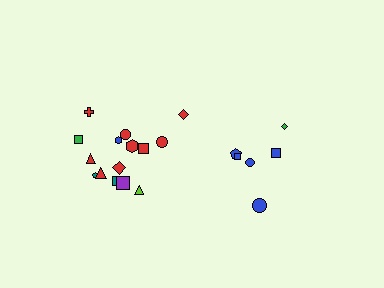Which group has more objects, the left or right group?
The left group.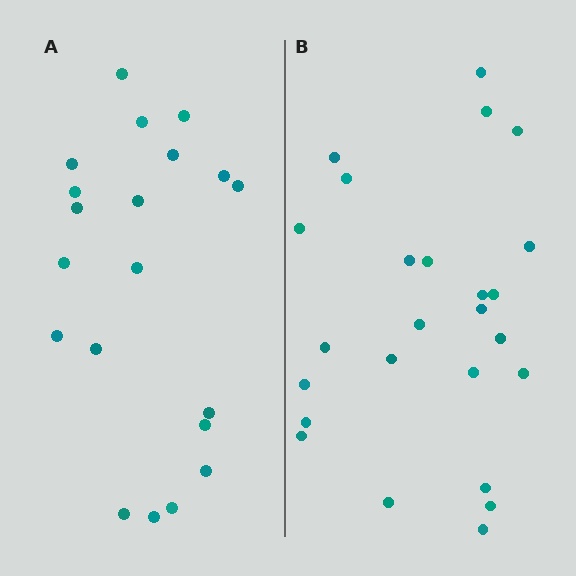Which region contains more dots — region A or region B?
Region B (the right region) has more dots.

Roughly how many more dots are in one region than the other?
Region B has about 5 more dots than region A.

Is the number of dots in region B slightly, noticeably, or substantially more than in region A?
Region B has noticeably more, but not dramatically so. The ratio is roughly 1.2 to 1.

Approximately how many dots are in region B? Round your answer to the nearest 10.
About 20 dots. (The exact count is 25, which rounds to 20.)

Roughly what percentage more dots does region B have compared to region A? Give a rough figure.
About 25% more.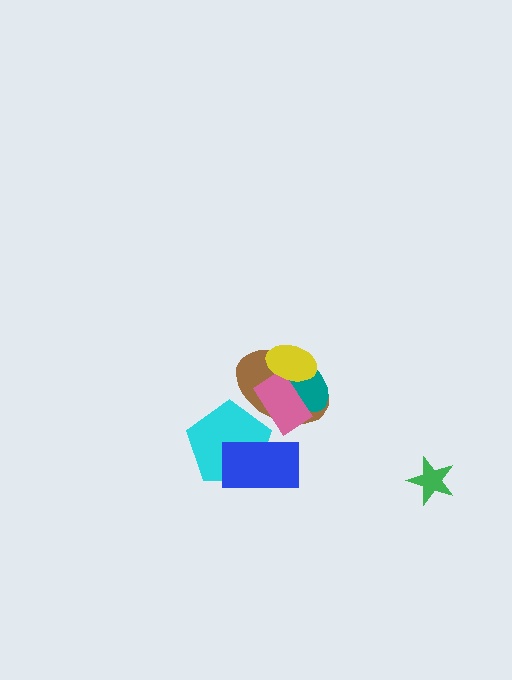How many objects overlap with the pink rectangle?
3 objects overlap with the pink rectangle.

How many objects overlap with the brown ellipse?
4 objects overlap with the brown ellipse.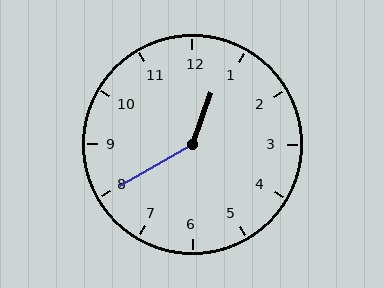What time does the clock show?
12:40.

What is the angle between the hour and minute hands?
Approximately 140 degrees.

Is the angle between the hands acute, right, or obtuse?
It is obtuse.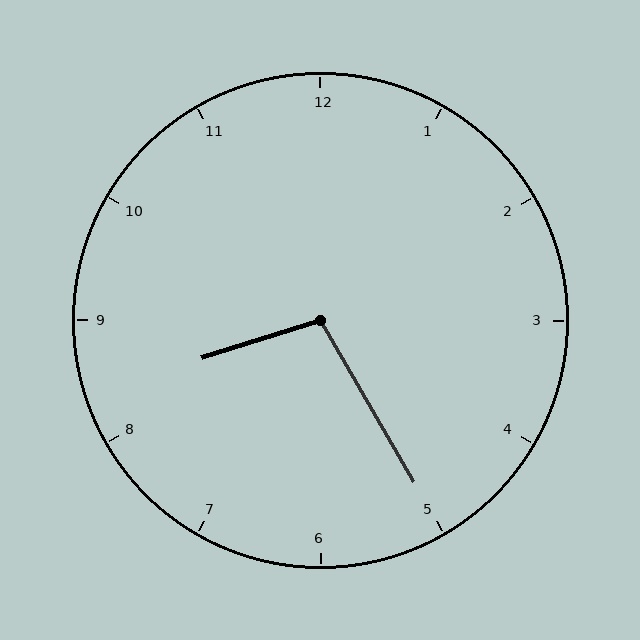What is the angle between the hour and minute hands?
Approximately 102 degrees.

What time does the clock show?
8:25.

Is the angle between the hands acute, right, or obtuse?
It is obtuse.